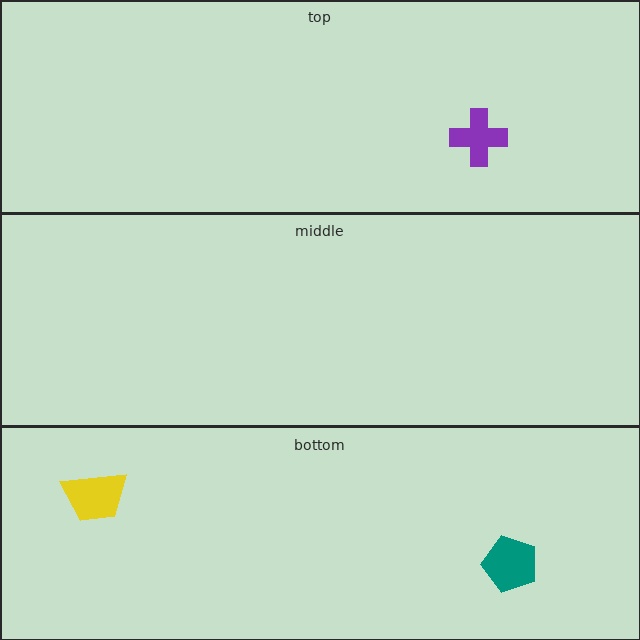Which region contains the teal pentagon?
The bottom region.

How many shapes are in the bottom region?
2.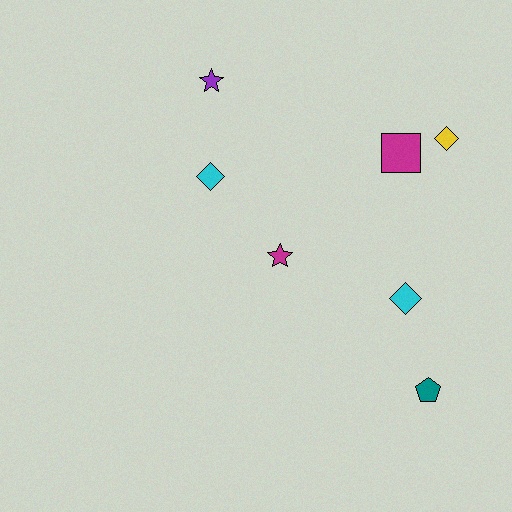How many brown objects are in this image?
There are no brown objects.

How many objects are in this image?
There are 7 objects.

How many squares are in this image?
There is 1 square.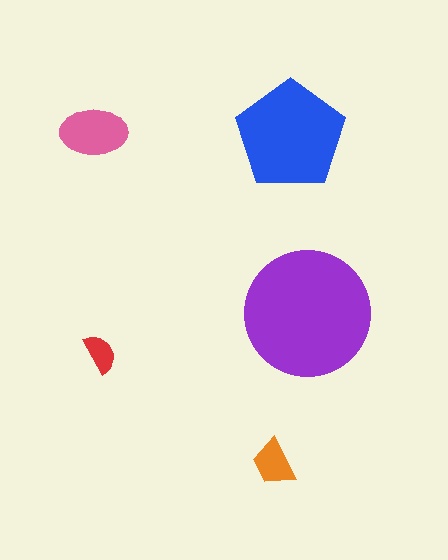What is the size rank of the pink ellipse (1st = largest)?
3rd.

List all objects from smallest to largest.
The red semicircle, the orange trapezoid, the pink ellipse, the blue pentagon, the purple circle.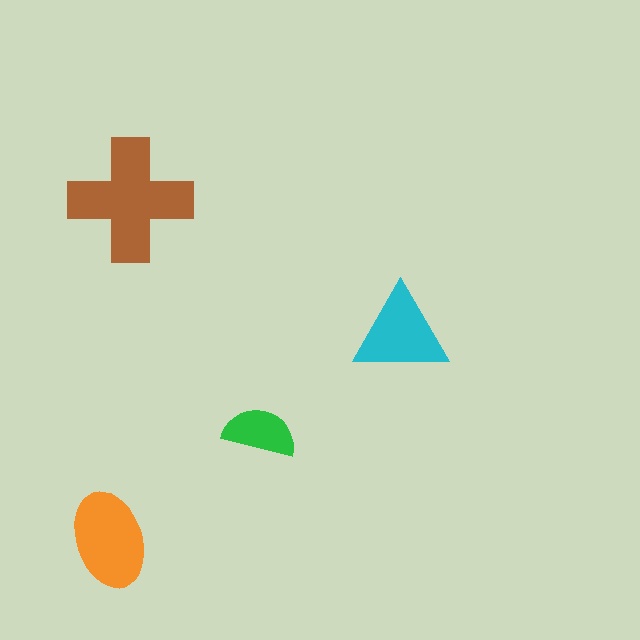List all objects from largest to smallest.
The brown cross, the orange ellipse, the cyan triangle, the green semicircle.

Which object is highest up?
The brown cross is topmost.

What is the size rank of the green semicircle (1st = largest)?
4th.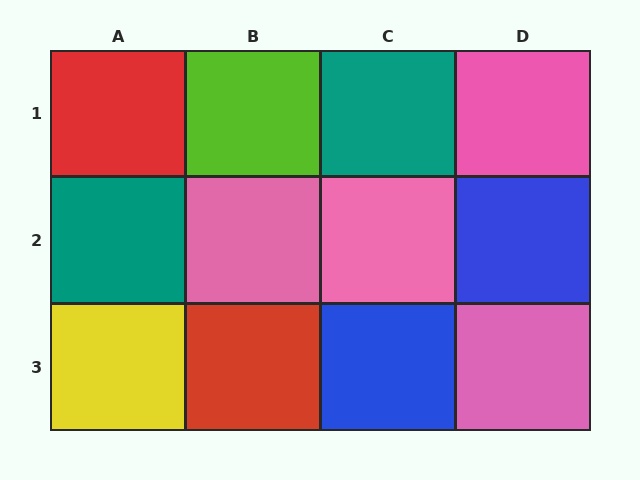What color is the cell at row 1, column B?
Lime.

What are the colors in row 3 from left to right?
Yellow, red, blue, pink.